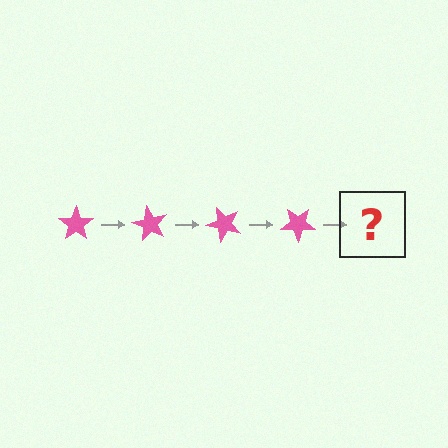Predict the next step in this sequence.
The next step is a pink star rotated 240 degrees.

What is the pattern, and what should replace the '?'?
The pattern is that the star rotates 60 degrees each step. The '?' should be a pink star rotated 240 degrees.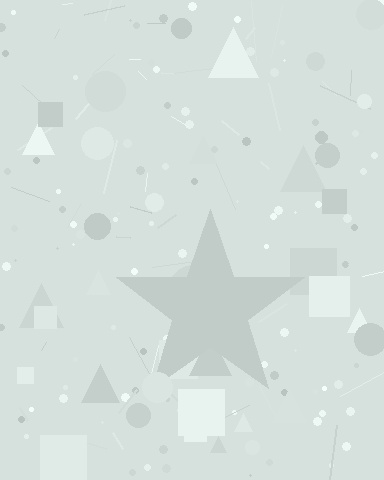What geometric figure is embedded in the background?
A star is embedded in the background.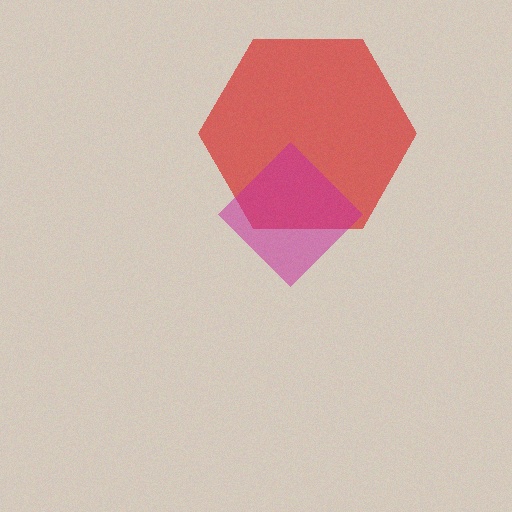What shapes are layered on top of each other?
The layered shapes are: a red hexagon, a magenta diamond.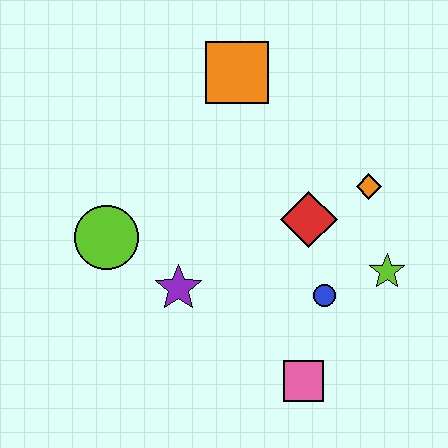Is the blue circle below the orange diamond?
Yes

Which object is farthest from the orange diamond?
The lime circle is farthest from the orange diamond.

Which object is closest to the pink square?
The blue circle is closest to the pink square.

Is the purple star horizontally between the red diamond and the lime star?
No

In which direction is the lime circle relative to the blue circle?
The lime circle is to the left of the blue circle.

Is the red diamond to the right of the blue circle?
No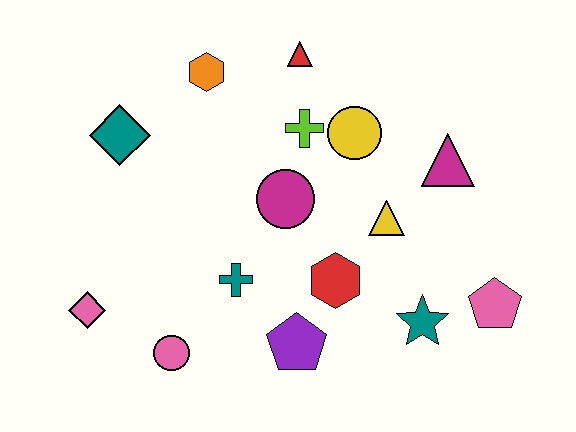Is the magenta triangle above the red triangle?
No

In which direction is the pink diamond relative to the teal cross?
The pink diamond is to the left of the teal cross.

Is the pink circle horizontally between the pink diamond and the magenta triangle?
Yes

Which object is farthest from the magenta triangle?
The pink diamond is farthest from the magenta triangle.